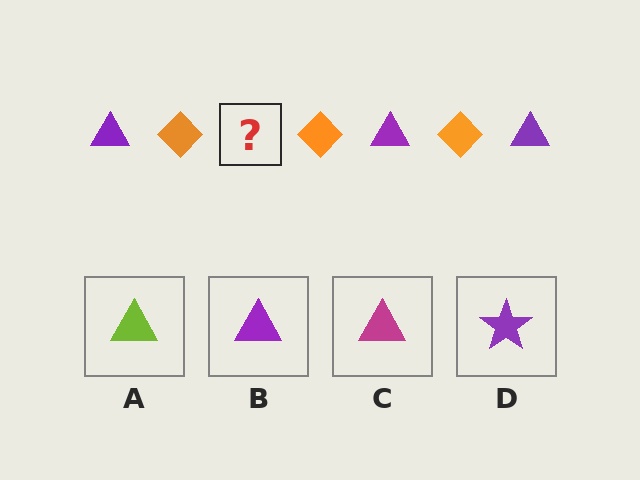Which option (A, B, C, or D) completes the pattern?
B.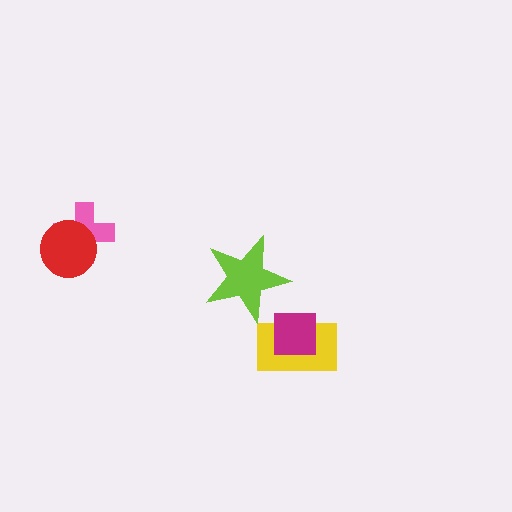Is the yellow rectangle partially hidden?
Yes, it is partially covered by another shape.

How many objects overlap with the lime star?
0 objects overlap with the lime star.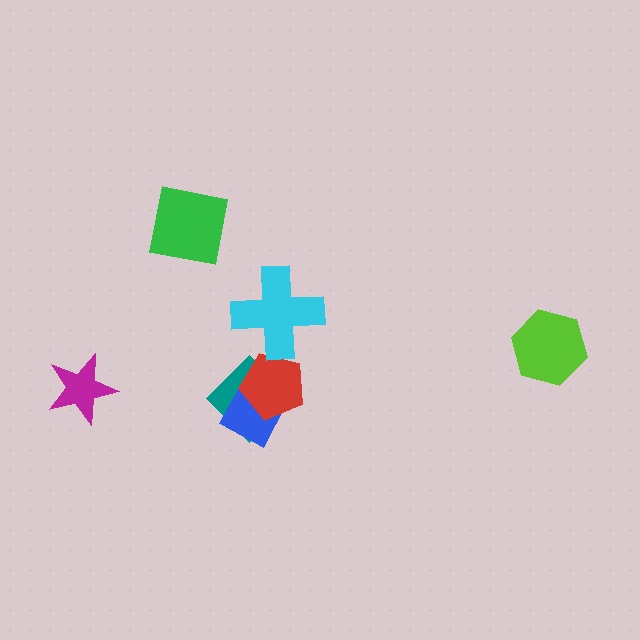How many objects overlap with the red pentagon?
3 objects overlap with the red pentagon.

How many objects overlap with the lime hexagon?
0 objects overlap with the lime hexagon.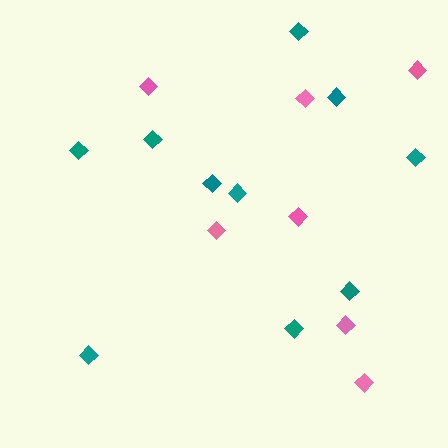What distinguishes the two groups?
There are 2 groups: one group of teal diamonds (10) and one group of pink diamonds (7).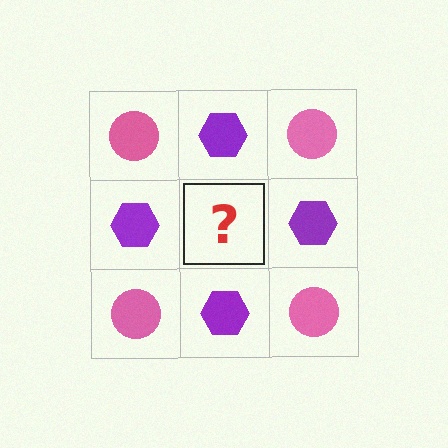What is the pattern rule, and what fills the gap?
The rule is that it alternates pink circle and purple hexagon in a checkerboard pattern. The gap should be filled with a pink circle.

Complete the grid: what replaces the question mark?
The question mark should be replaced with a pink circle.